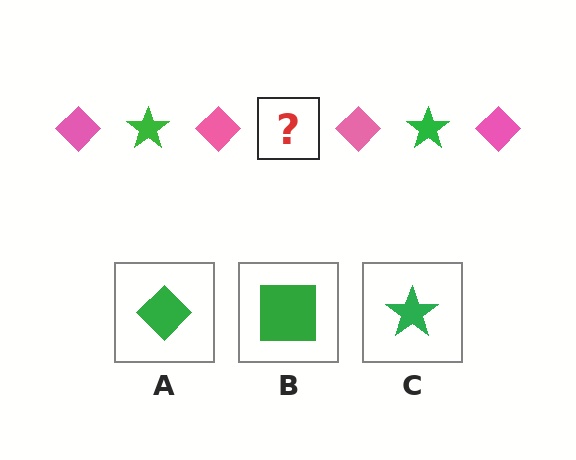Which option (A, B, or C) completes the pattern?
C.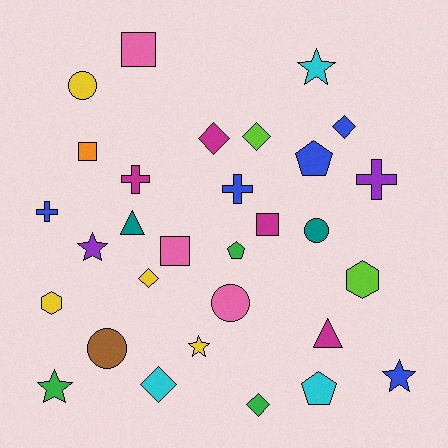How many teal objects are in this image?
There are 2 teal objects.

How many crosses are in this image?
There are 4 crosses.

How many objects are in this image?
There are 30 objects.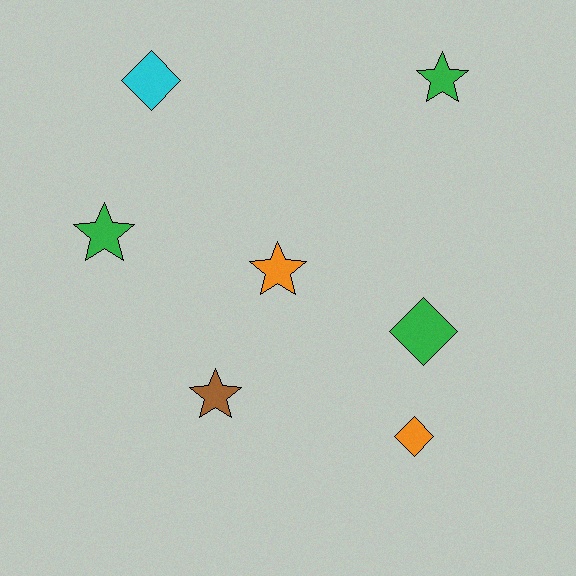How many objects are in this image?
There are 7 objects.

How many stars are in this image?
There are 4 stars.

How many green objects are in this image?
There are 3 green objects.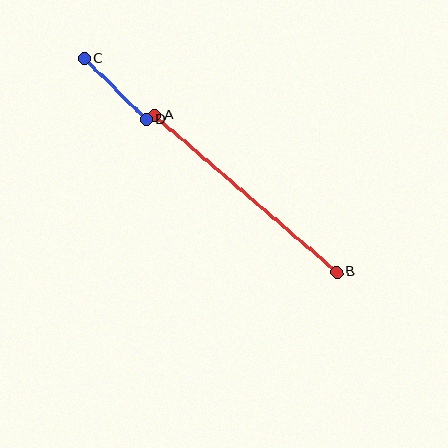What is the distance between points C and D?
The distance is approximately 87 pixels.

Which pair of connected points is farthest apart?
Points A and B are farthest apart.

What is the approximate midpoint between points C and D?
The midpoint is at approximately (115, 89) pixels.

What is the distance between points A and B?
The distance is approximately 240 pixels.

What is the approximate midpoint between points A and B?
The midpoint is at approximately (246, 194) pixels.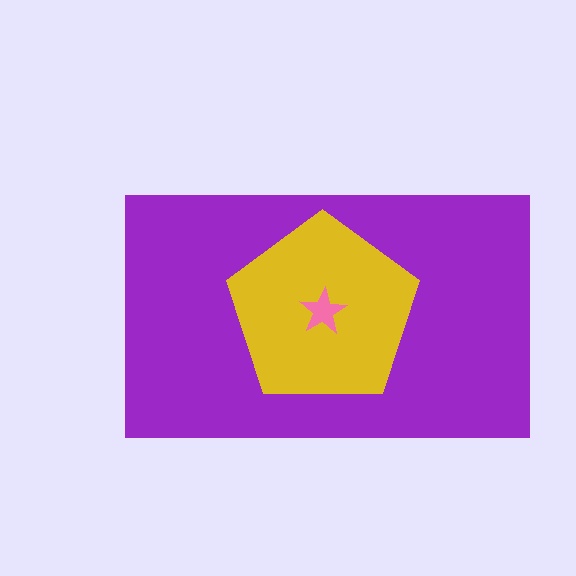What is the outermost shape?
The purple rectangle.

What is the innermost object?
The pink star.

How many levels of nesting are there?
3.